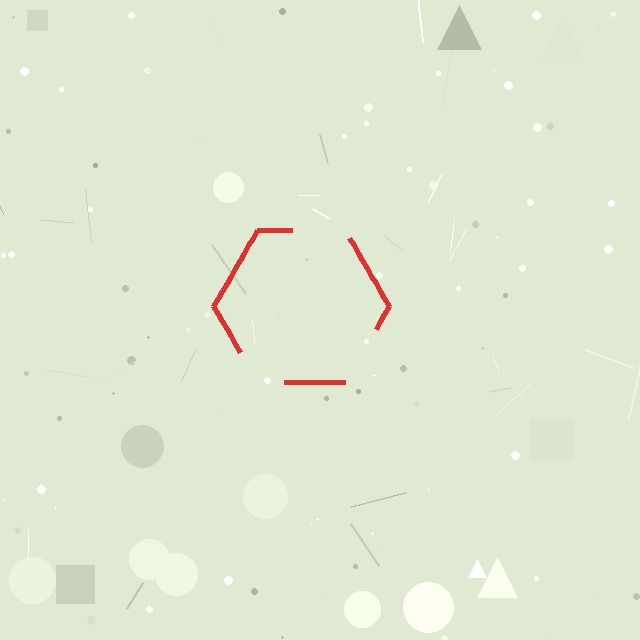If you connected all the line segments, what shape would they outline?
They would outline a hexagon.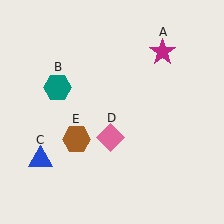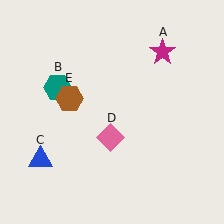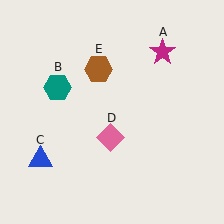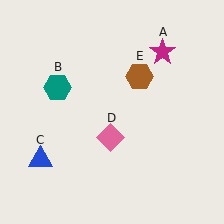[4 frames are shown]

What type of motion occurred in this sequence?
The brown hexagon (object E) rotated clockwise around the center of the scene.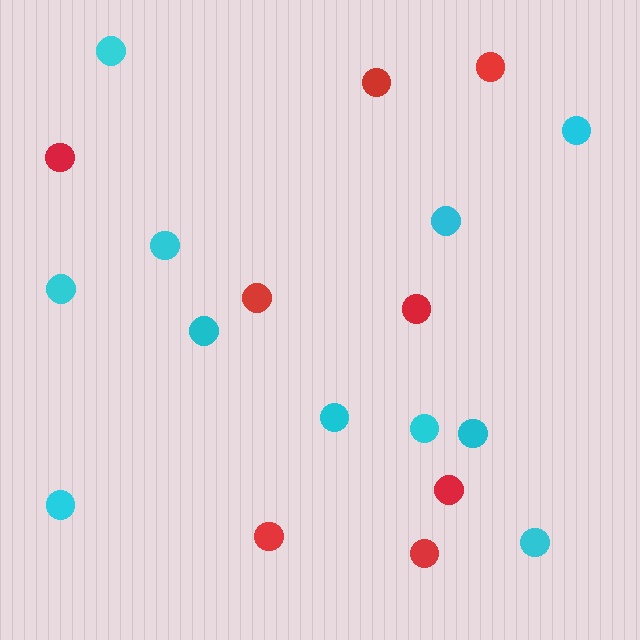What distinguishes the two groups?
There are 2 groups: one group of red circles (8) and one group of cyan circles (11).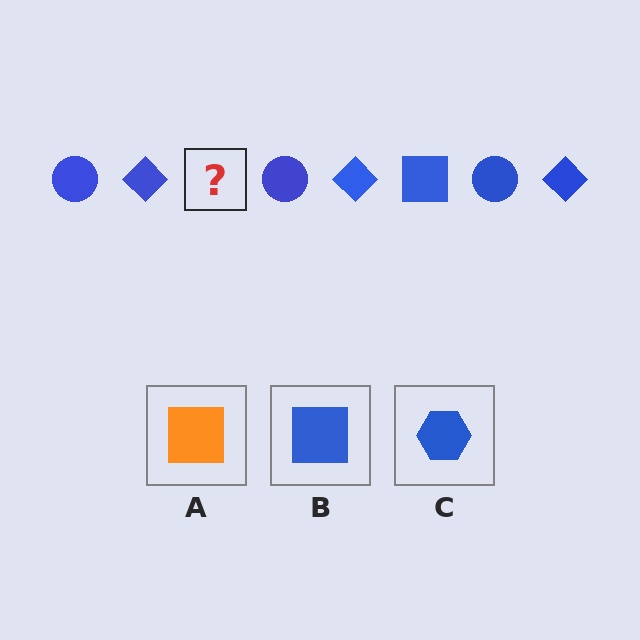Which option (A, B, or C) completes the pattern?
B.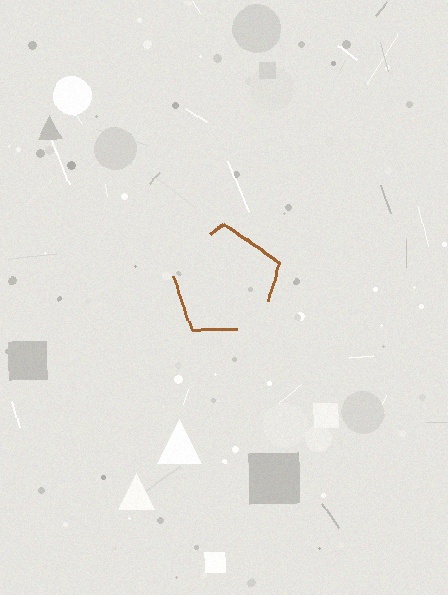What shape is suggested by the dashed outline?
The dashed outline suggests a pentagon.